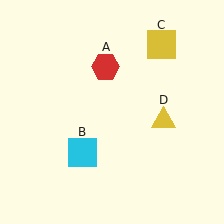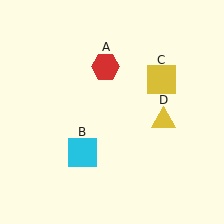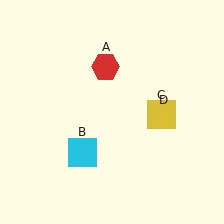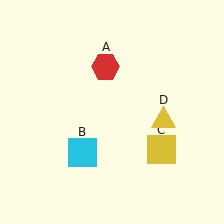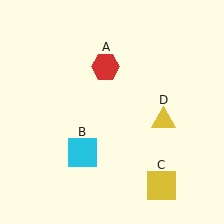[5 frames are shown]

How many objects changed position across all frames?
1 object changed position: yellow square (object C).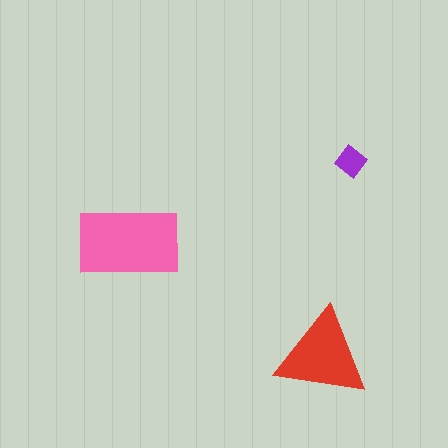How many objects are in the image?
There are 3 objects in the image.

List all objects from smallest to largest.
The purple diamond, the red triangle, the pink rectangle.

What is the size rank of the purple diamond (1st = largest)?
3rd.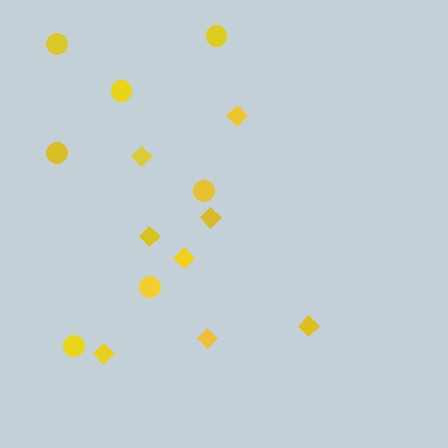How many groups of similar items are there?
There are 2 groups: one group of diamonds (8) and one group of circles (7).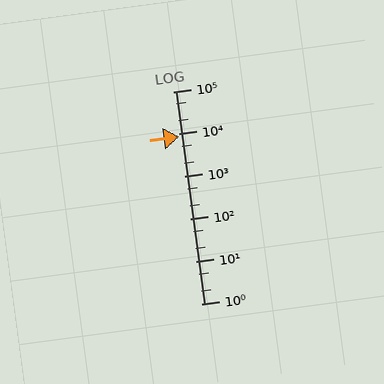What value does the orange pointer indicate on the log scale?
The pointer indicates approximately 8800.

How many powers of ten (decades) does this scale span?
The scale spans 5 decades, from 1 to 100000.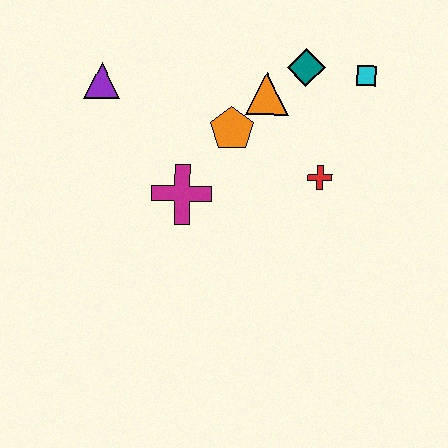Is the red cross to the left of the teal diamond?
No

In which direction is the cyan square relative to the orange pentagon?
The cyan square is to the right of the orange pentagon.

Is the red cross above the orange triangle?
No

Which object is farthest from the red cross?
The purple triangle is farthest from the red cross.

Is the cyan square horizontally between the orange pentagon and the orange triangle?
No